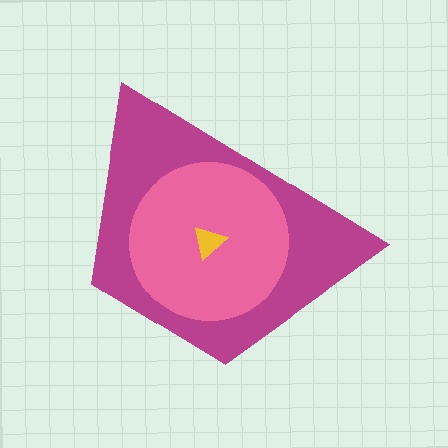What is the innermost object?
The yellow triangle.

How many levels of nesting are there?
3.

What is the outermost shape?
The magenta trapezoid.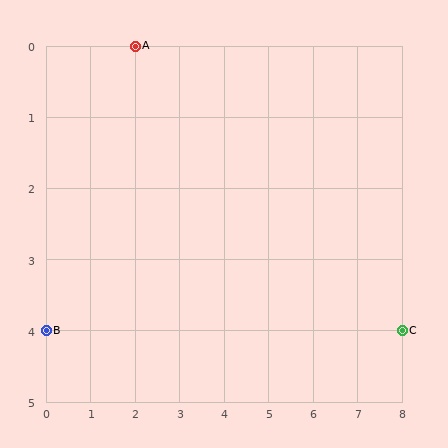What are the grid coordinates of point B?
Point B is at grid coordinates (0, 4).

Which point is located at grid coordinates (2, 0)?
Point A is at (2, 0).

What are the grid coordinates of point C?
Point C is at grid coordinates (8, 4).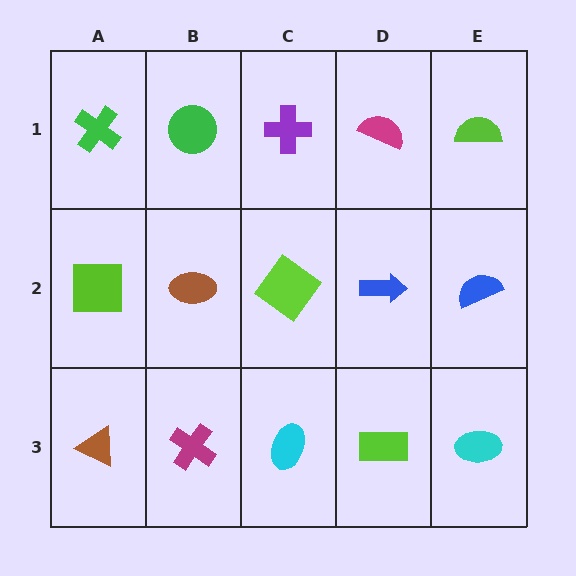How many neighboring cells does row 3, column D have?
3.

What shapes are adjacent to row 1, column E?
A blue semicircle (row 2, column E), a magenta semicircle (row 1, column D).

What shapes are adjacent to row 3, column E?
A blue semicircle (row 2, column E), a lime rectangle (row 3, column D).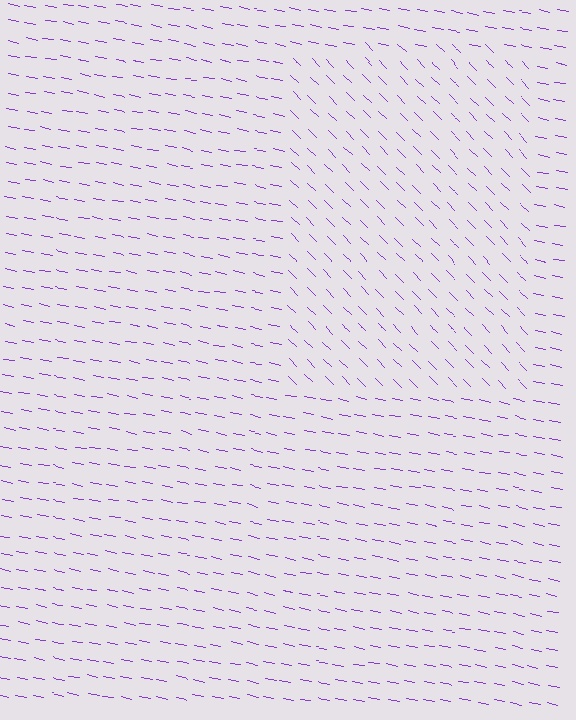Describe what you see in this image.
The image is filled with small purple line segments. A rectangle region in the image has lines oriented differently from the surrounding lines, creating a visible texture boundary.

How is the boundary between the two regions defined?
The boundary is defined purely by a change in line orientation (approximately 33 degrees difference). All lines are the same color and thickness.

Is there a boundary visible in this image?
Yes, there is a texture boundary formed by a change in line orientation.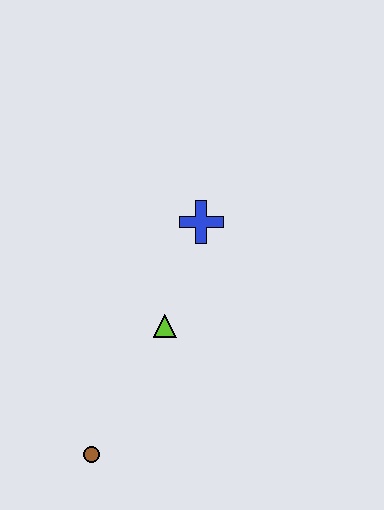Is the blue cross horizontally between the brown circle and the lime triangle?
No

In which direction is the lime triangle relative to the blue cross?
The lime triangle is below the blue cross.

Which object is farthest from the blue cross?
The brown circle is farthest from the blue cross.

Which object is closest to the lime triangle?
The blue cross is closest to the lime triangle.